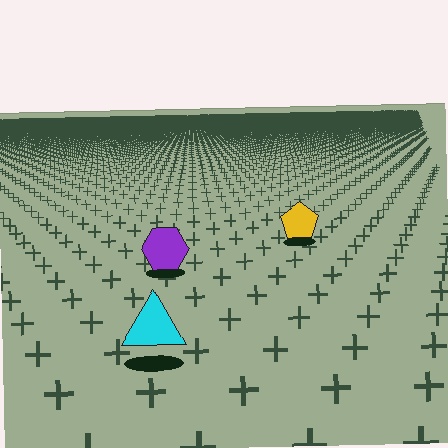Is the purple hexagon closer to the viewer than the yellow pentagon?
Yes. The purple hexagon is closer — you can tell from the texture gradient: the ground texture is coarser near it.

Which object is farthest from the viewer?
The yellow pentagon is farthest from the viewer. It appears smaller and the ground texture around it is denser.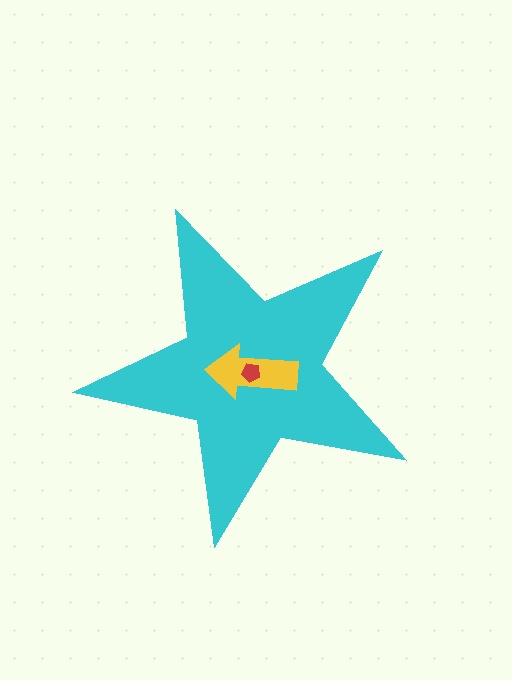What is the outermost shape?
The cyan star.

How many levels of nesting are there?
3.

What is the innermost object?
The red pentagon.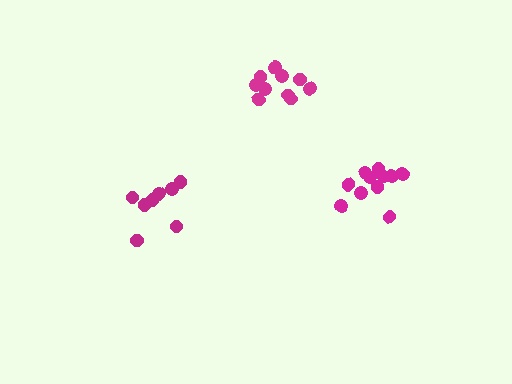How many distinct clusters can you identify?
There are 3 distinct clusters.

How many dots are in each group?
Group 1: 8 dots, Group 2: 11 dots, Group 3: 10 dots (29 total).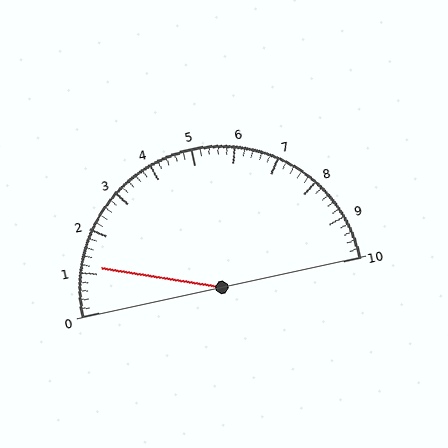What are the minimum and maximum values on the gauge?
The gauge ranges from 0 to 10.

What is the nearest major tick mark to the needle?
The nearest major tick mark is 1.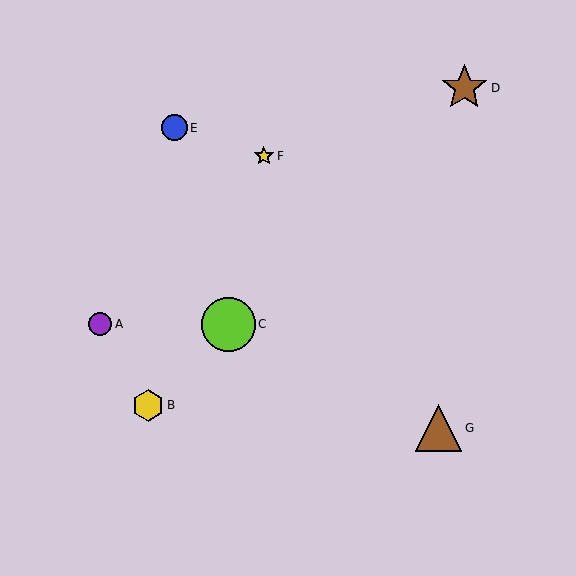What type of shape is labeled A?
Shape A is a purple circle.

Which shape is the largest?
The lime circle (labeled C) is the largest.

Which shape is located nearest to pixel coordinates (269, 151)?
The yellow star (labeled F) at (264, 156) is nearest to that location.